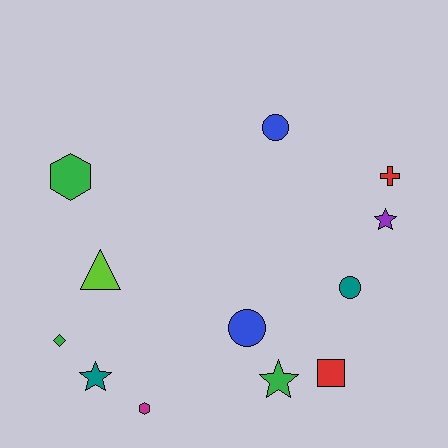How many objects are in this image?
There are 12 objects.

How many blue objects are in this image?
There are 2 blue objects.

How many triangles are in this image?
There is 1 triangle.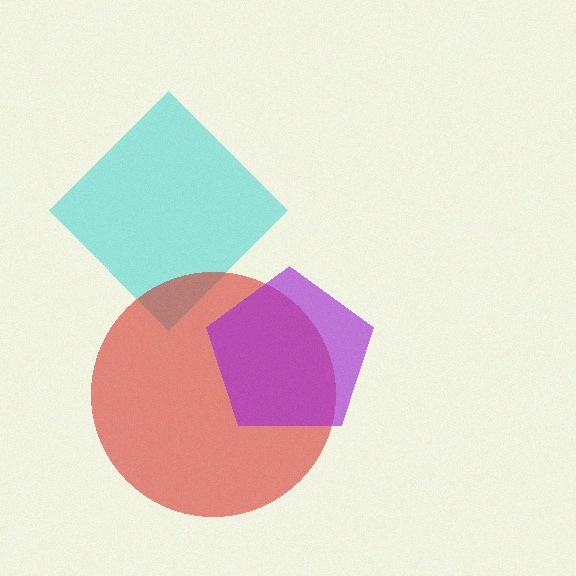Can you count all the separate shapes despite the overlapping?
Yes, there are 3 separate shapes.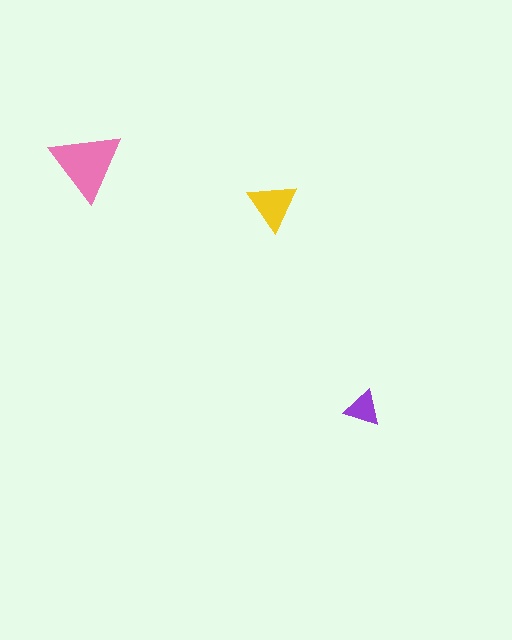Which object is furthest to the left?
The pink triangle is leftmost.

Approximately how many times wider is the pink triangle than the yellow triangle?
About 1.5 times wider.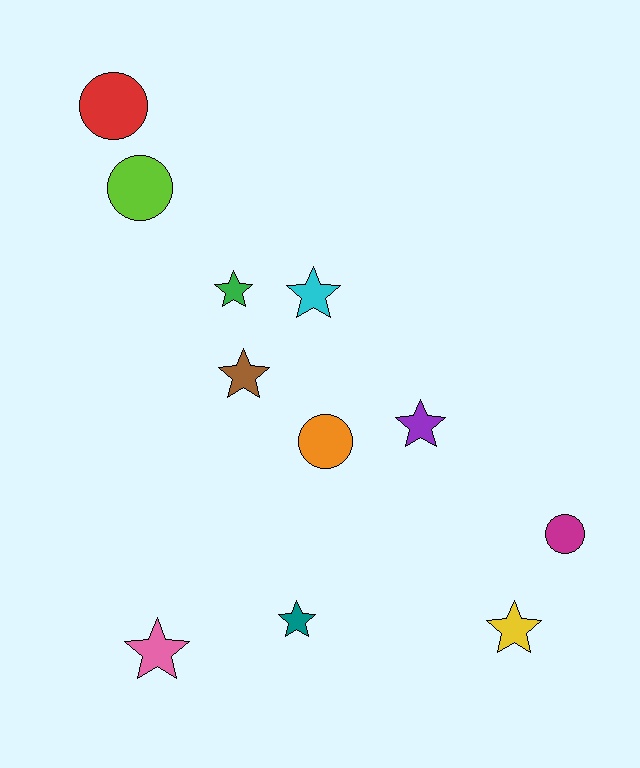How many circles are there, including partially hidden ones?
There are 4 circles.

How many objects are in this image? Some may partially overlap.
There are 11 objects.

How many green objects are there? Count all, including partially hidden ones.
There is 1 green object.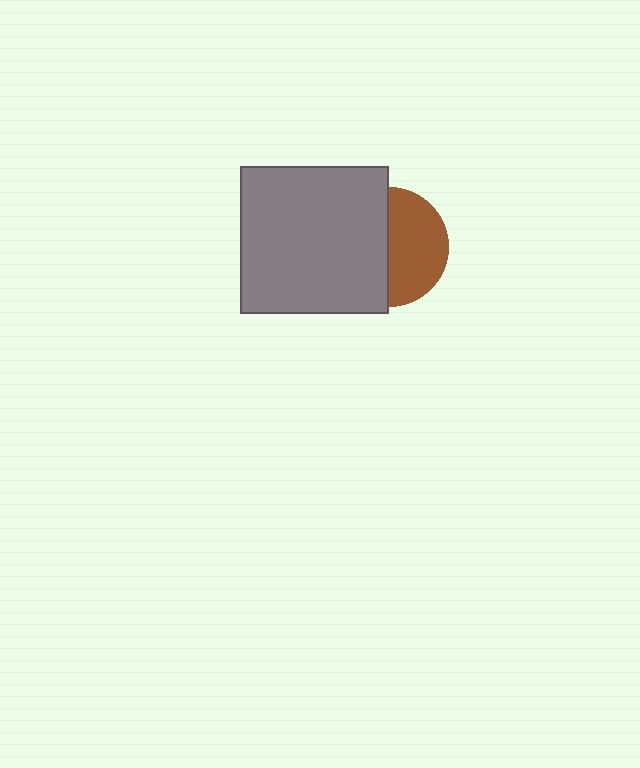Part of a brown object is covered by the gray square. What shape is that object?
It is a circle.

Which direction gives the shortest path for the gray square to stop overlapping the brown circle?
Moving left gives the shortest separation.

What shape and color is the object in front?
The object in front is a gray square.